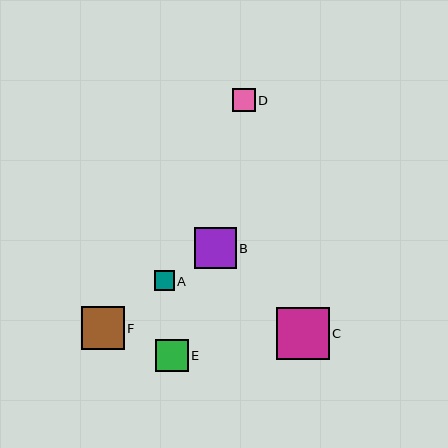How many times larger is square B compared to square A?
Square B is approximately 2.1 times the size of square A.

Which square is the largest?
Square C is the largest with a size of approximately 53 pixels.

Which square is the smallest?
Square A is the smallest with a size of approximately 20 pixels.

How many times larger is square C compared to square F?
Square C is approximately 1.2 times the size of square F.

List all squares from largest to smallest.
From largest to smallest: C, F, B, E, D, A.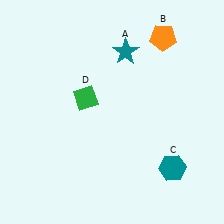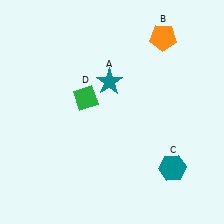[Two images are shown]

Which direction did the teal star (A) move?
The teal star (A) moved down.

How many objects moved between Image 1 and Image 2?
1 object moved between the two images.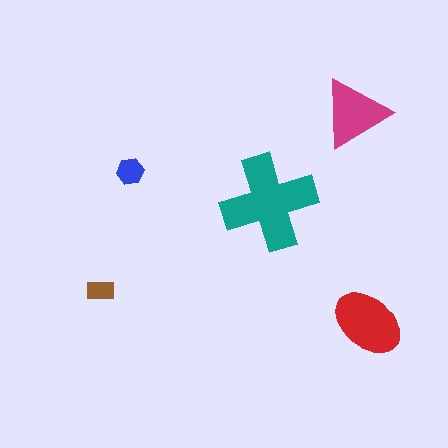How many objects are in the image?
There are 5 objects in the image.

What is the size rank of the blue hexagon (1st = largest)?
4th.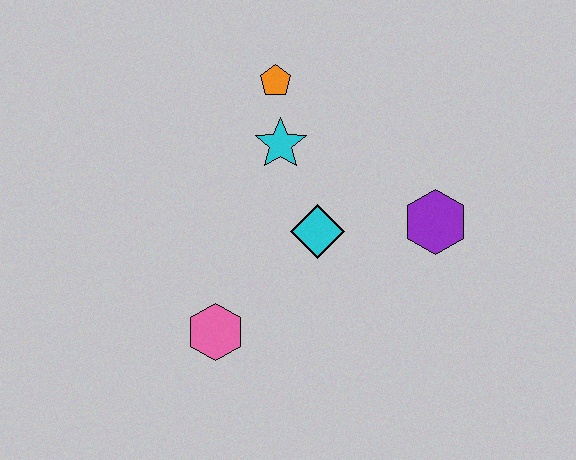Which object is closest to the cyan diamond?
The cyan star is closest to the cyan diamond.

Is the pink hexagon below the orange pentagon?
Yes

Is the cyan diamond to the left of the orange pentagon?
No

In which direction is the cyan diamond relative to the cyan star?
The cyan diamond is below the cyan star.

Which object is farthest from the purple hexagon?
The pink hexagon is farthest from the purple hexagon.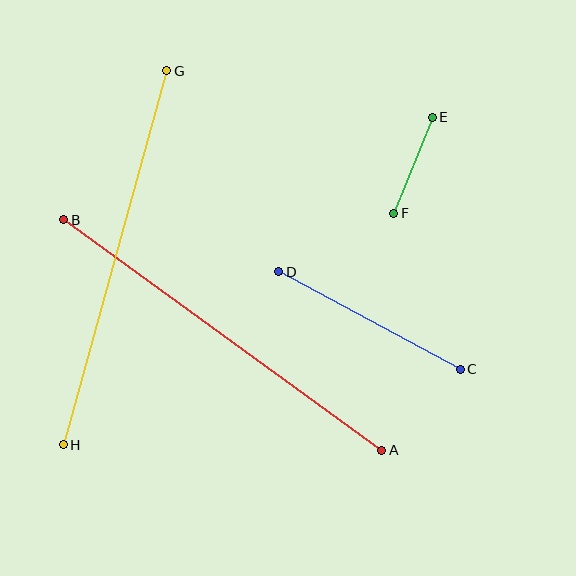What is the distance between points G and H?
The distance is approximately 388 pixels.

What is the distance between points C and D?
The distance is approximately 206 pixels.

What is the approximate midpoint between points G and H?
The midpoint is at approximately (115, 258) pixels.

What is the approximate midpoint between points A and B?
The midpoint is at approximately (223, 335) pixels.